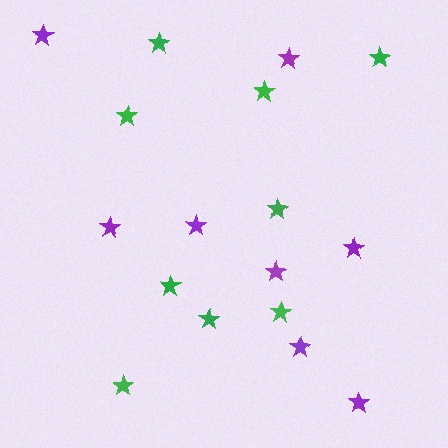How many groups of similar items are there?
There are 2 groups: one group of green stars (9) and one group of purple stars (8).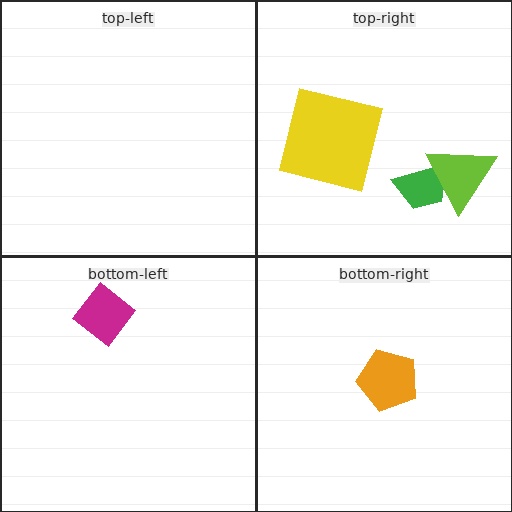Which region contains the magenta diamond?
The bottom-left region.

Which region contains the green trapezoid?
The top-right region.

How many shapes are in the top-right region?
3.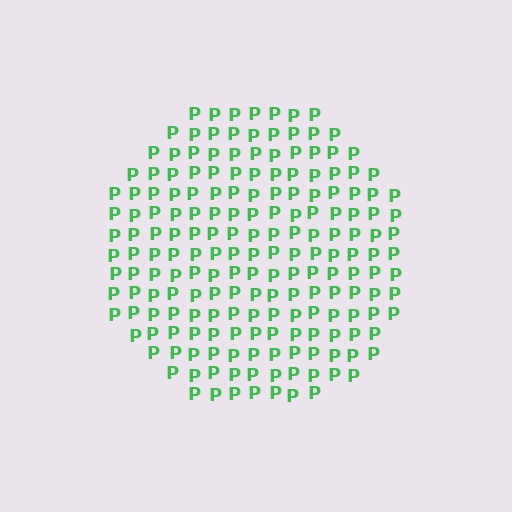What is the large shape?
The large shape is a circle.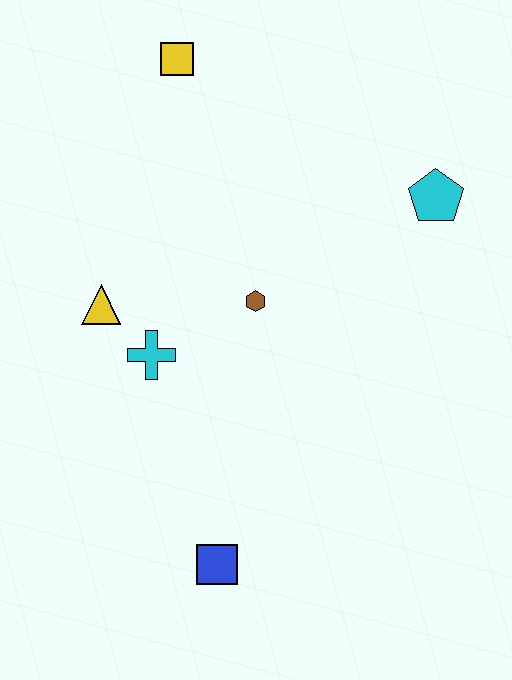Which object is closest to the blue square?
The cyan cross is closest to the blue square.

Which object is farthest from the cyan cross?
The cyan pentagon is farthest from the cyan cross.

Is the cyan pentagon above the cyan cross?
Yes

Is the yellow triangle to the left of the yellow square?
Yes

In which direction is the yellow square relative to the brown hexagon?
The yellow square is above the brown hexagon.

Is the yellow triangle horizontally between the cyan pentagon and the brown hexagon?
No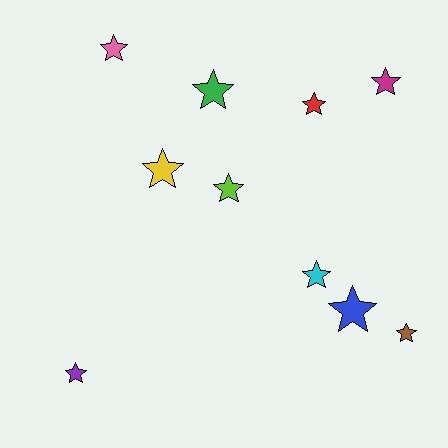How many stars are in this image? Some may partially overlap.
There are 10 stars.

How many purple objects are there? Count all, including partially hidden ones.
There is 1 purple object.